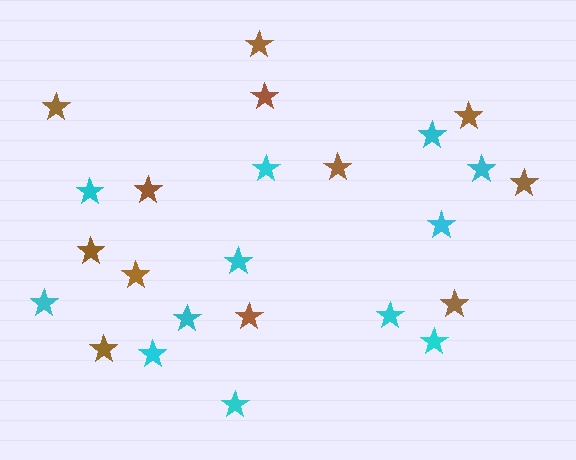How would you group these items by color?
There are 2 groups: one group of cyan stars (12) and one group of brown stars (12).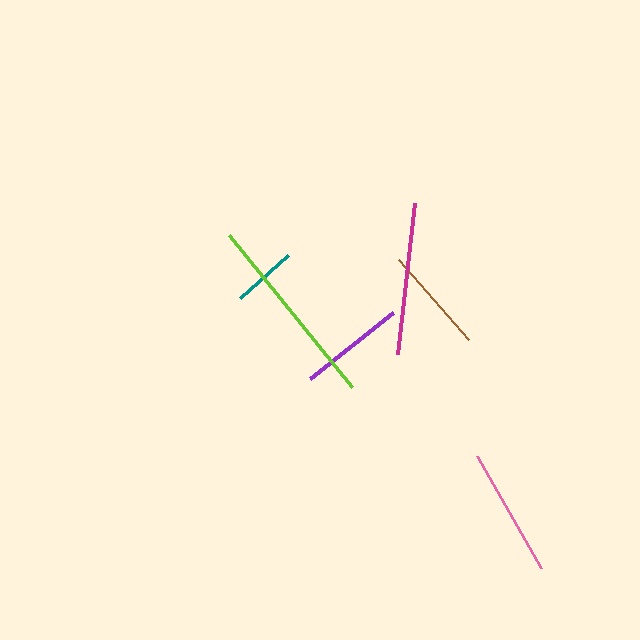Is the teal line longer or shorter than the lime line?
The lime line is longer than the teal line.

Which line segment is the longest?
The lime line is the longest at approximately 195 pixels.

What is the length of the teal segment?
The teal segment is approximately 65 pixels long.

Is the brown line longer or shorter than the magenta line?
The magenta line is longer than the brown line.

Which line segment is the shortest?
The teal line is the shortest at approximately 65 pixels.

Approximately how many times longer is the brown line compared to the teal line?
The brown line is approximately 1.6 times the length of the teal line.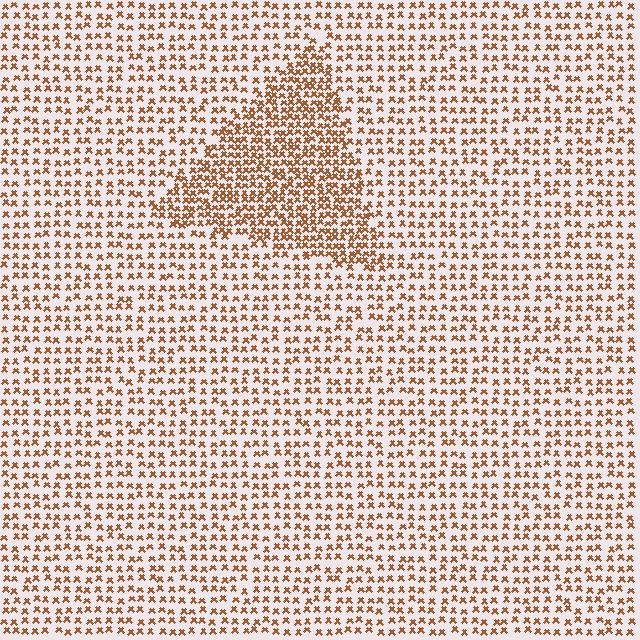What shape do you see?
I see a triangle.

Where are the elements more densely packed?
The elements are more densely packed inside the triangle boundary.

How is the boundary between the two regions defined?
The boundary is defined by a change in element density (approximately 1.9x ratio). All elements are the same color, size, and shape.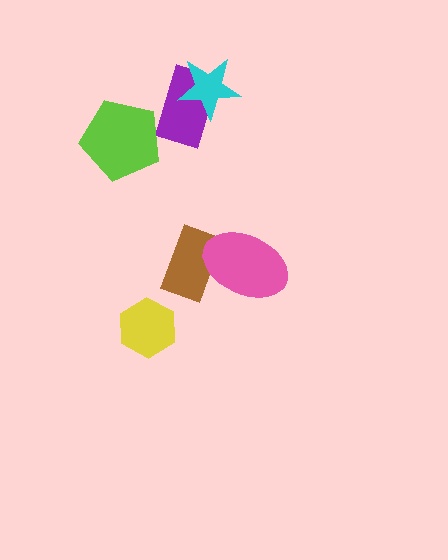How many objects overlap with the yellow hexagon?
0 objects overlap with the yellow hexagon.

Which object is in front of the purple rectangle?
The cyan star is in front of the purple rectangle.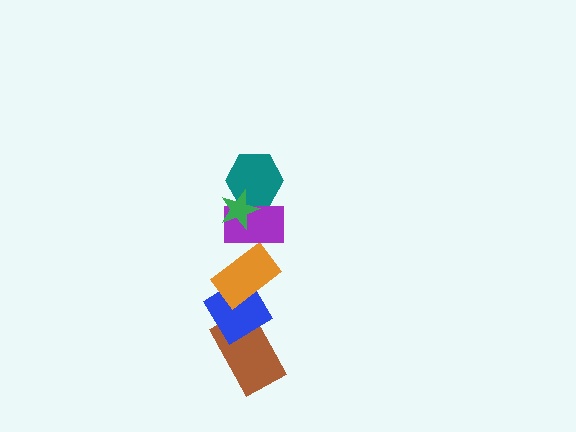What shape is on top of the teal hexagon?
The green star is on top of the teal hexagon.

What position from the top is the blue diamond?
The blue diamond is 5th from the top.